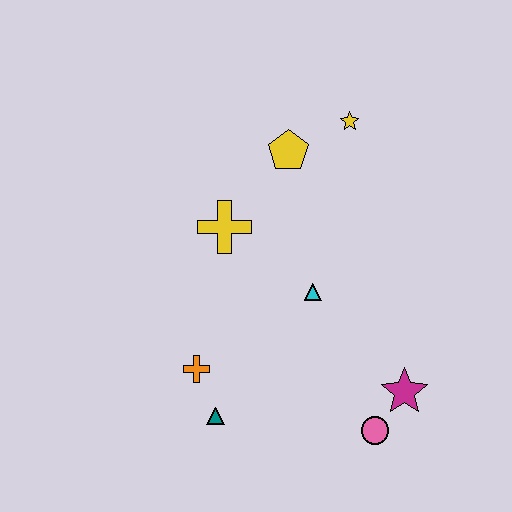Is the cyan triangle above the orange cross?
Yes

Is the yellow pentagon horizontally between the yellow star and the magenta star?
No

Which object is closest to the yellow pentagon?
The yellow star is closest to the yellow pentagon.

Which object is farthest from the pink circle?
The yellow star is farthest from the pink circle.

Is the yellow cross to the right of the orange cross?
Yes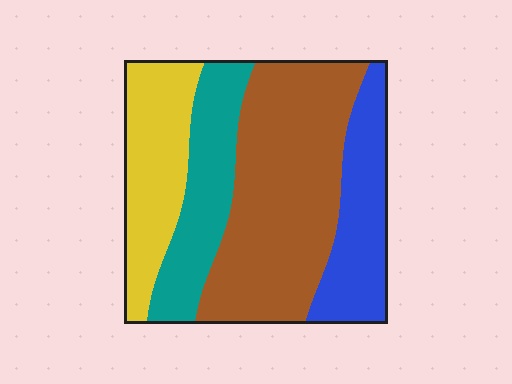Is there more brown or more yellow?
Brown.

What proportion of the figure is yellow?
Yellow covers around 20% of the figure.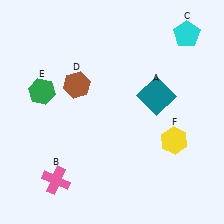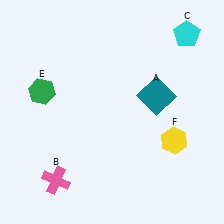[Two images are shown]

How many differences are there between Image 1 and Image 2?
There is 1 difference between the two images.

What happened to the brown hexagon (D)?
The brown hexagon (D) was removed in Image 2. It was in the top-left area of Image 1.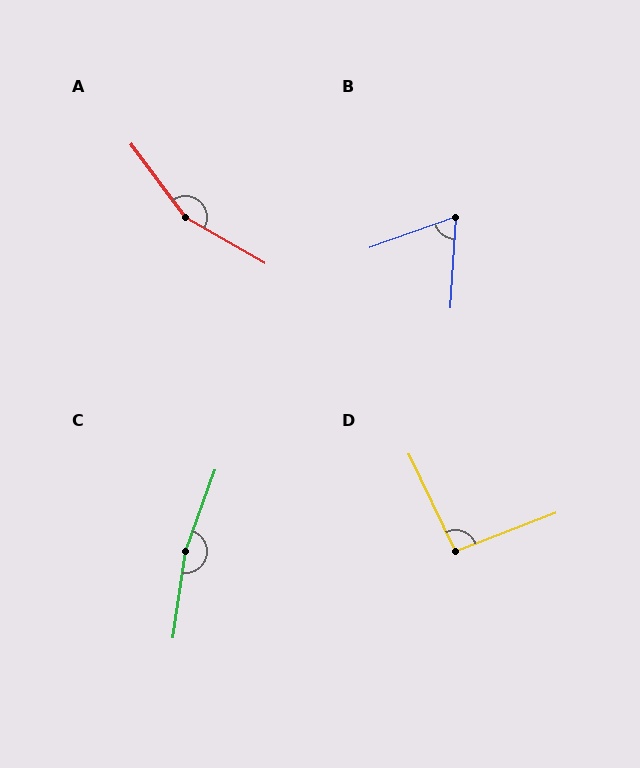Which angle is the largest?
C, at approximately 168 degrees.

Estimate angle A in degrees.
Approximately 156 degrees.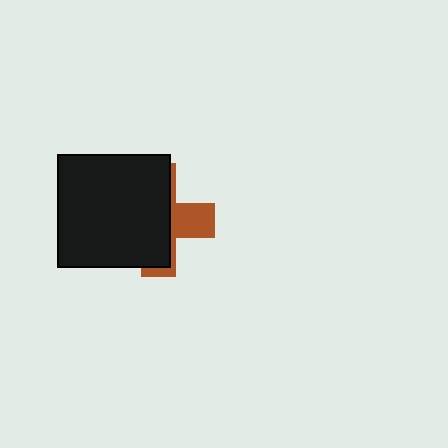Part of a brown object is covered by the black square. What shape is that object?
It is a cross.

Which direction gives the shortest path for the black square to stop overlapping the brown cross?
Moving left gives the shortest separation.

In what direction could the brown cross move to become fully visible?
The brown cross could move right. That would shift it out from behind the black square entirely.